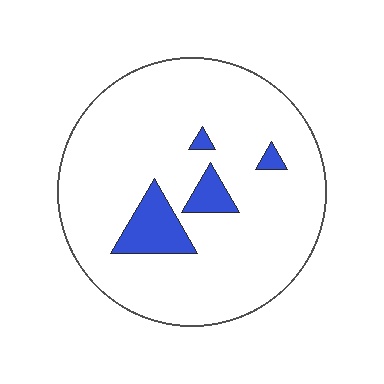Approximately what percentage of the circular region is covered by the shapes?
Approximately 10%.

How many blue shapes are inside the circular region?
4.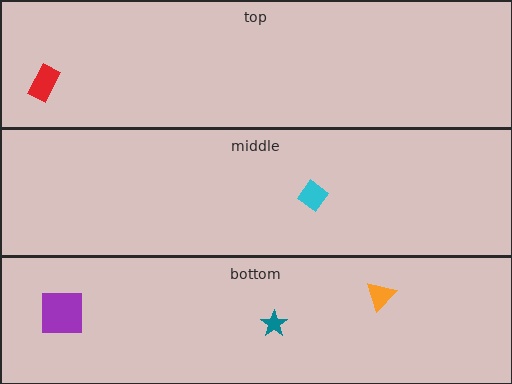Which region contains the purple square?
The bottom region.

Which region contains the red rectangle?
The top region.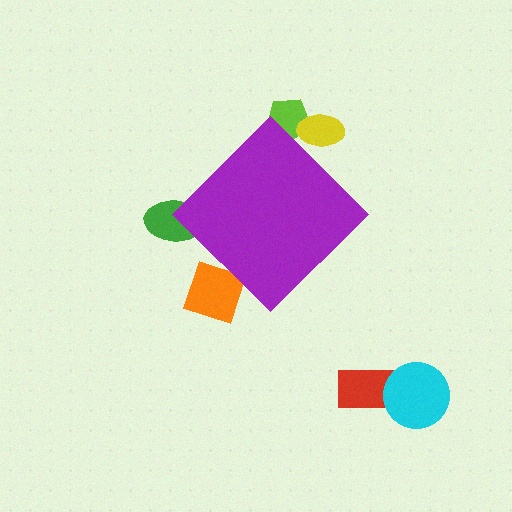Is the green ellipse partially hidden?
Yes, the green ellipse is partially hidden behind the purple diamond.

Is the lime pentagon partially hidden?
Yes, the lime pentagon is partially hidden behind the purple diamond.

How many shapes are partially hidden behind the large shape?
4 shapes are partially hidden.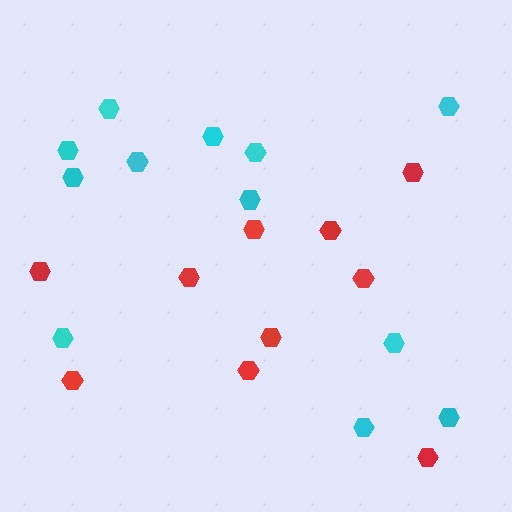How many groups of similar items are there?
There are 2 groups: one group of cyan hexagons (12) and one group of red hexagons (10).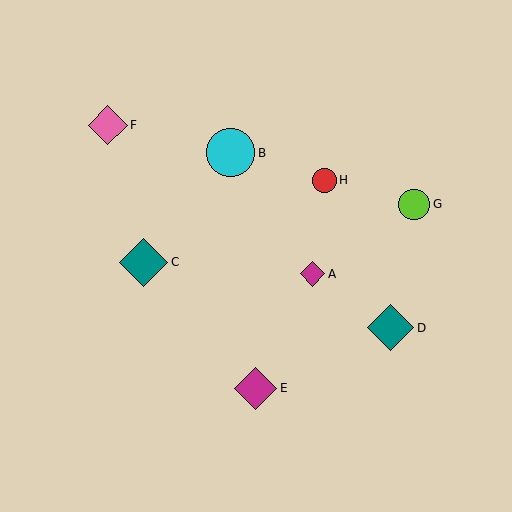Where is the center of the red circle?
The center of the red circle is at (324, 180).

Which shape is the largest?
The teal diamond (labeled C) is the largest.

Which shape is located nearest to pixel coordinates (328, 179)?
The red circle (labeled H) at (324, 180) is nearest to that location.